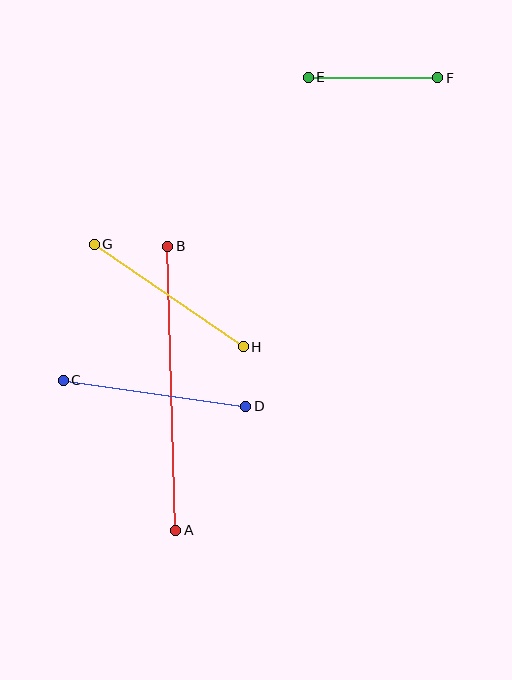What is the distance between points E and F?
The distance is approximately 130 pixels.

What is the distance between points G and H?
The distance is approximately 181 pixels.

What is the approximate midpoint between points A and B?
The midpoint is at approximately (172, 388) pixels.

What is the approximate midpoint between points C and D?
The midpoint is at approximately (154, 393) pixels.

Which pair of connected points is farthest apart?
Points A and B are farthest apart.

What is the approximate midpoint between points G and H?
The midpoint is at approximately (169, 295) pixels.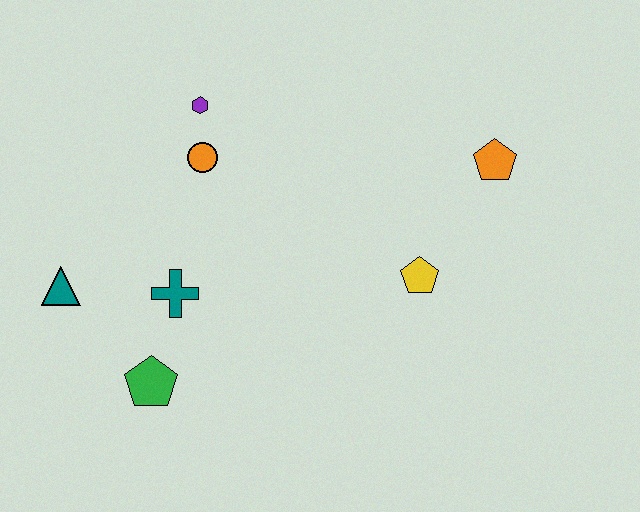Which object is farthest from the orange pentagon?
The teal triangle is farthest from the orange pentagon.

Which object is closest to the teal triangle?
The teal cross is closest to the teal triangle.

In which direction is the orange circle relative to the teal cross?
The orange circle is above the teal cross.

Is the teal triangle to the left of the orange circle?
Yes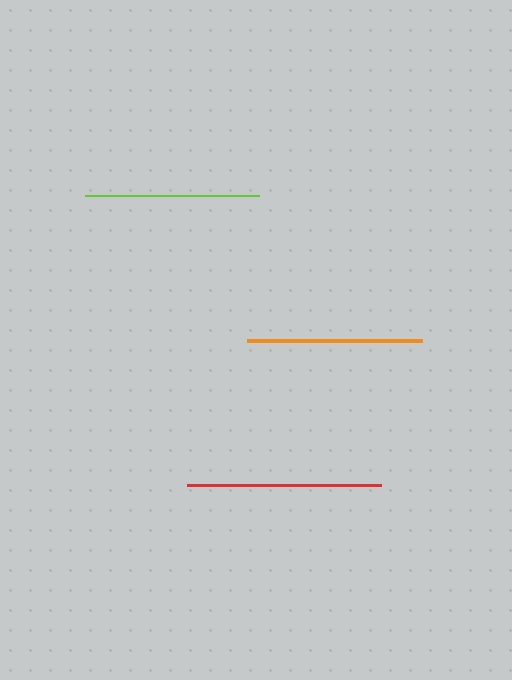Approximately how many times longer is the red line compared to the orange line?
The red line is approximately 1.1 times the length of the orange line.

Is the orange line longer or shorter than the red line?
The red line is longer than the orange line.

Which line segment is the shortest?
The lime line is the shortest at approximately 174 pixels.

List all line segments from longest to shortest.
From longest to shortest: red, orange, lime.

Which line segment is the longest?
The red line is the longest at approximately 194 pixels.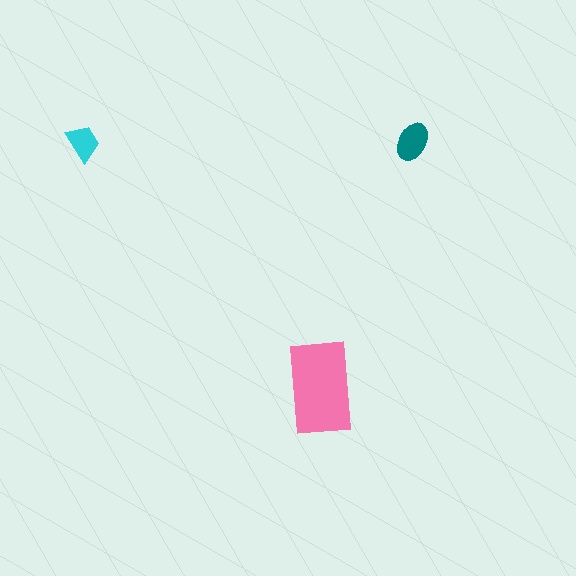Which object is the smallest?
The cyan trapezoid.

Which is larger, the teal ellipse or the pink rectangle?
The pink rectangle.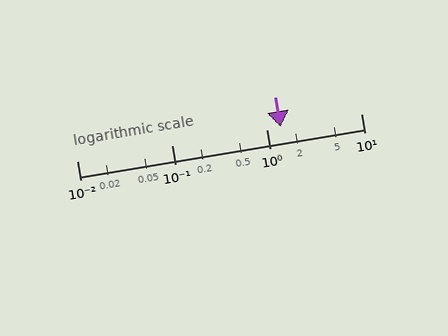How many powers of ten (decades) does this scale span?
The scale spans 3 decades, from 0.01 to 10.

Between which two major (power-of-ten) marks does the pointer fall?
The pointer is between 1 and 10.